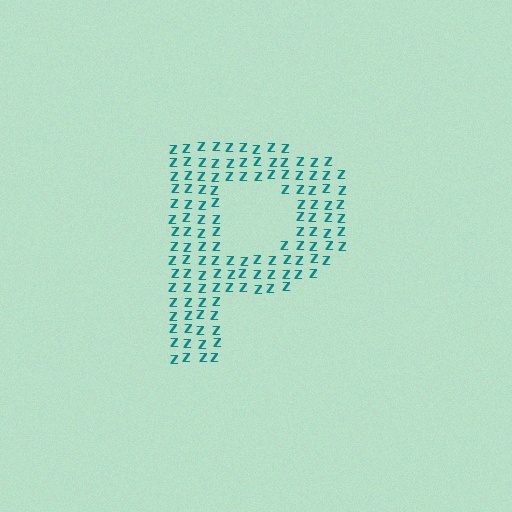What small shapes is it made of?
It is made of small letter Z's.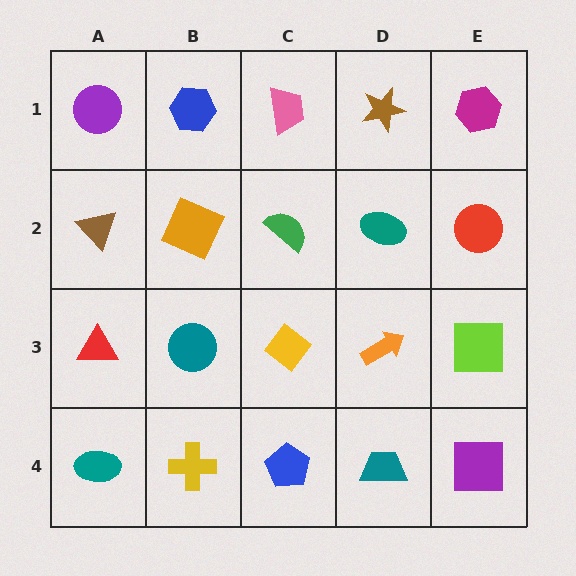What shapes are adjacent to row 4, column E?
A lime square (row 3, column E), a teal trapezoid (row 4, column D).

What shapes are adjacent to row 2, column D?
A brown star (row 1, column D), an orange arrow (row 3, column D), a green semicircle (row 2, column C), a red circle (row 2, column E).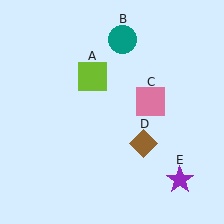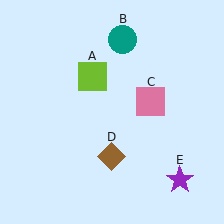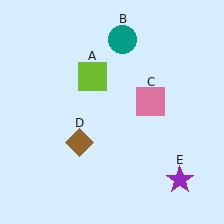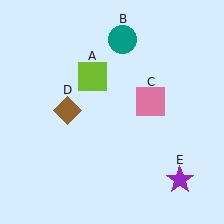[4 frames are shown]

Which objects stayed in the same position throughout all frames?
Lime square (object A) and teal circle (object B) and pink square (object C) and purple star (object E) remained stationary.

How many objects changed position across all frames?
1 object changed position: brown diamond (object D).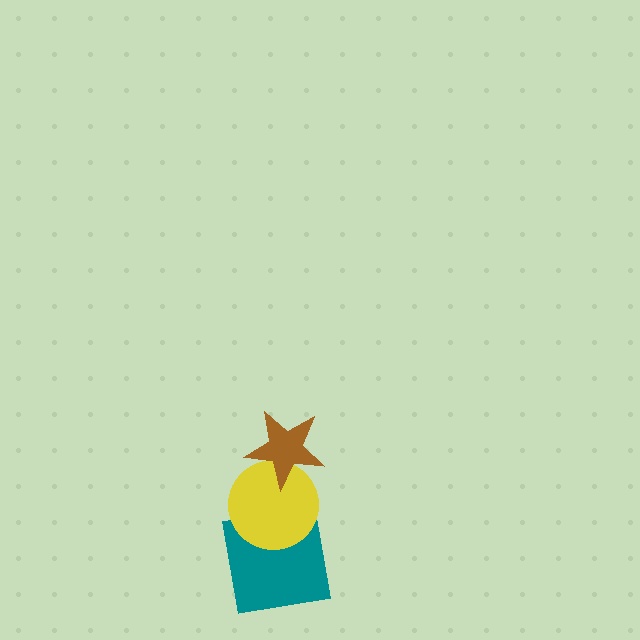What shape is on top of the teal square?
The yellow circle is on top of the teal square.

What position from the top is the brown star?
The brown star is 1st from the top.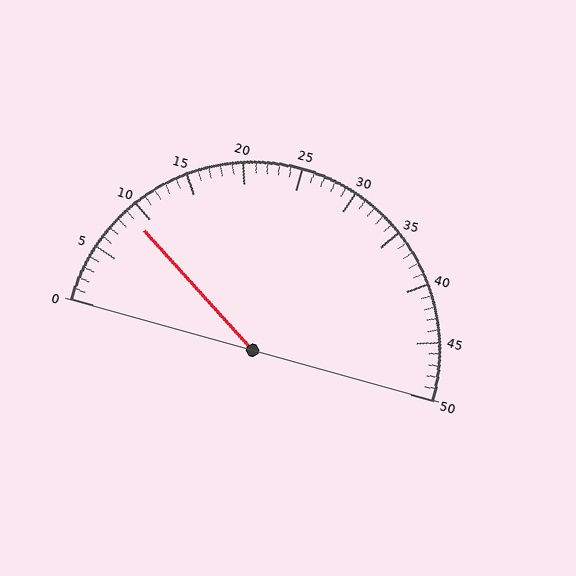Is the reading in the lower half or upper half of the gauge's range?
The reading is in the lower half of the range (0 to 50).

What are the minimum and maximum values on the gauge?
The gauge ranges from 0 to 50.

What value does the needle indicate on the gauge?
The needle indicates approximately 9.